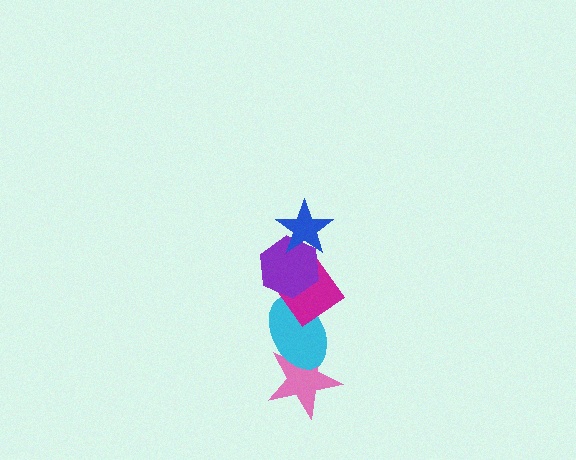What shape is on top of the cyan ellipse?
The magenta diamond is on top of the cyan ellipse.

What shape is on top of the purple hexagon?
The blue star is on top of the purple hexagon.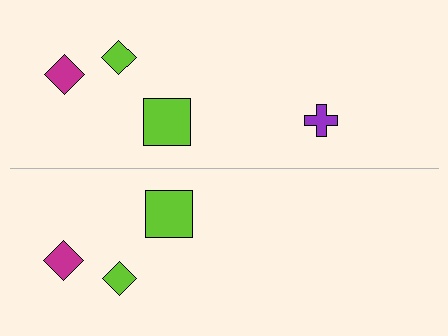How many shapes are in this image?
There are 7 shapes in this image.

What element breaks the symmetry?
A purple cross is missing from the bottom side.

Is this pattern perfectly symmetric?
No, the pattern is not perfectly symmetric. A purple cross is missing from the bottom side.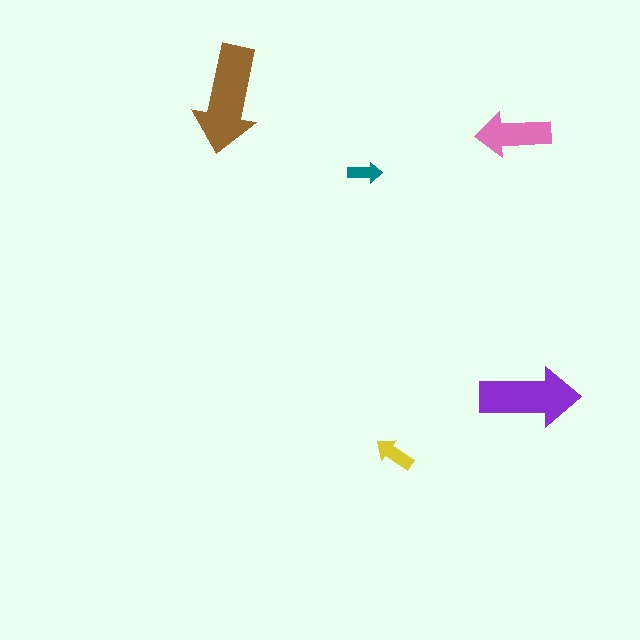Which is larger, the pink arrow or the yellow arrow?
The pink one.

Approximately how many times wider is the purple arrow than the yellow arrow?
About 2.5 times wider.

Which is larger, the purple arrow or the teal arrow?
The purple one.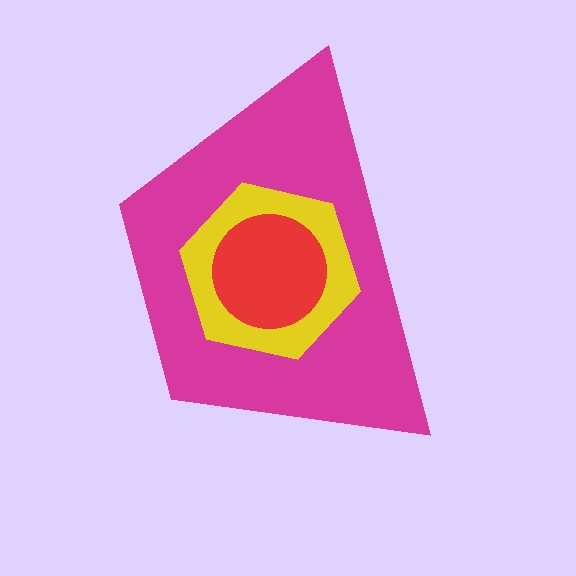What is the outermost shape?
The magenta trapezoid.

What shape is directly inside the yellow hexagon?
The red circle.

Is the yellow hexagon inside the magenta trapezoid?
Yes.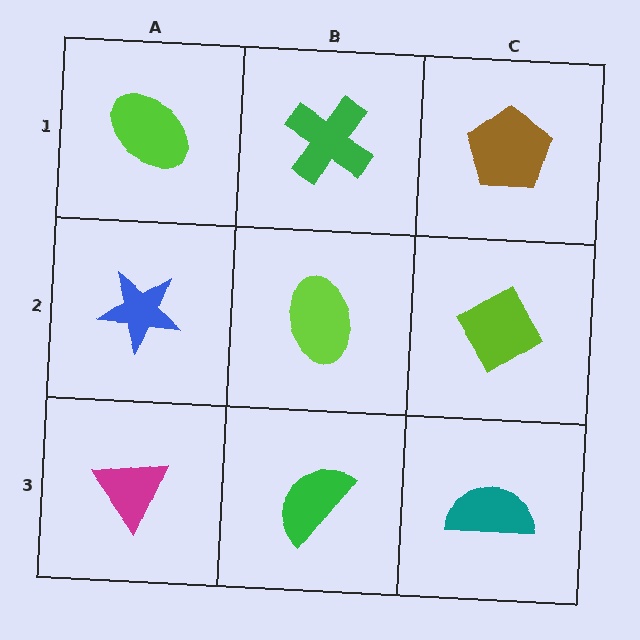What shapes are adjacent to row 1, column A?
A blue star (row 2, column A), a green cross (row 1, column B).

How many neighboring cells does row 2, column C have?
3.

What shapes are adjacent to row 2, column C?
A brown pentagon (row 1, column C), a teal semicircle (row 3, column C), a lime ellipse (row 2, column B).